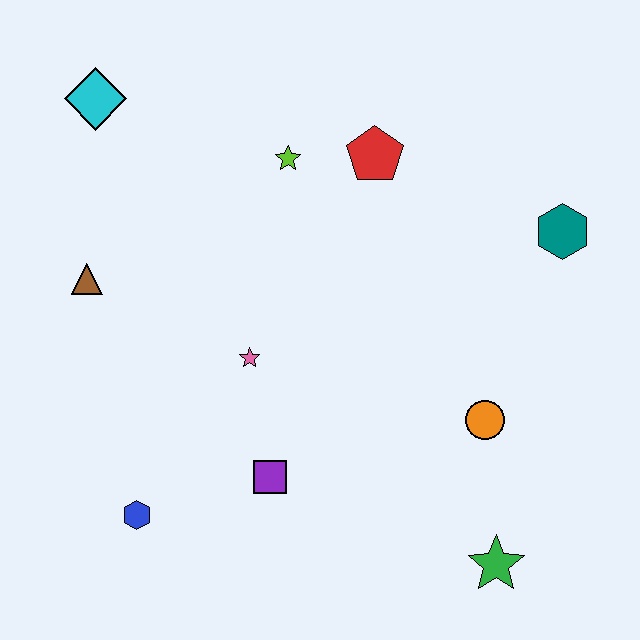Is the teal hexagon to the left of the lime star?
No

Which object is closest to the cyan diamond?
The brown triangle is closest to the cyan diamond.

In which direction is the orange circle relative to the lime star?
The orange circle is below the lime star.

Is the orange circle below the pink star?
Yes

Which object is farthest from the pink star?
The teal hexagon is farthest from the pink star.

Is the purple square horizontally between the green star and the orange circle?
No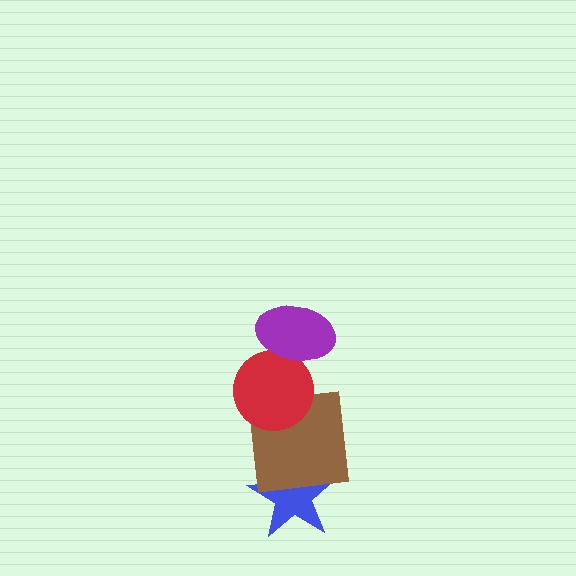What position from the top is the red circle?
The red circle is 2nd from the top.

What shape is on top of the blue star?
The brown square is on top of the blue star.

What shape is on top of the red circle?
The purple ellipse is on top of the red circle.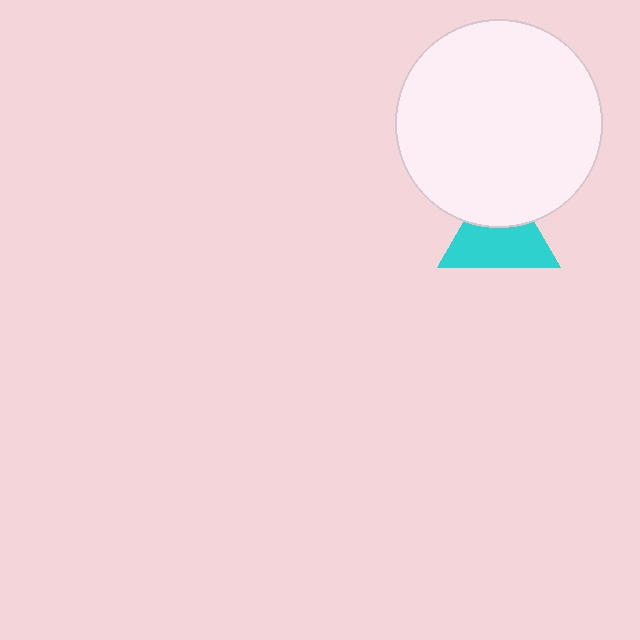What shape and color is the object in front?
The object in front is a white circle.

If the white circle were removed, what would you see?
You would see the complete cyan triangle.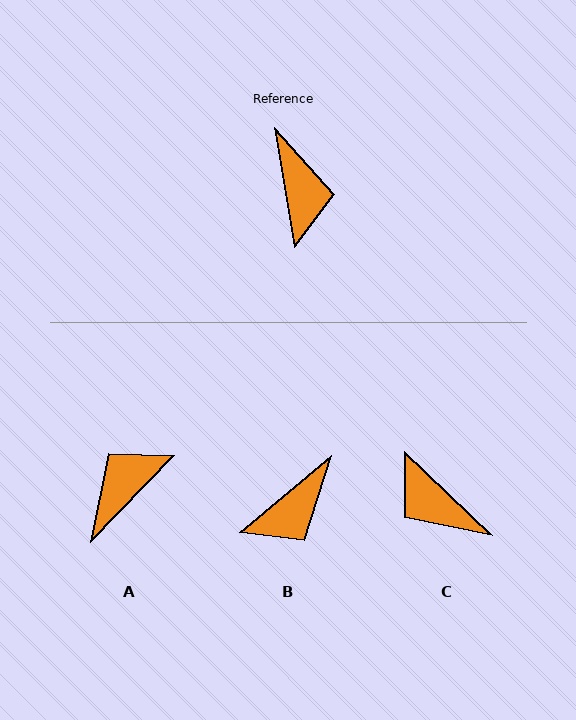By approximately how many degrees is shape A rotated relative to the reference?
Approximately 127 degrees counter-clockwise.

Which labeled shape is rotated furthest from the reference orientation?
C, about 143 degrees away.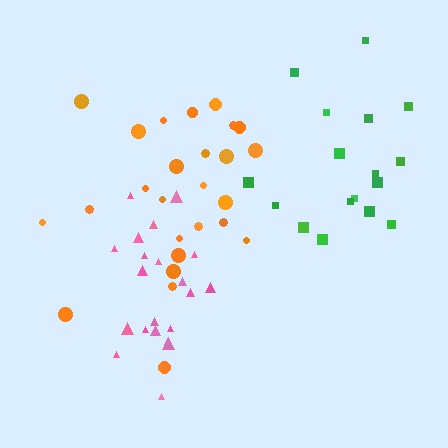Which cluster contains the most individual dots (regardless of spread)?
Orange (26).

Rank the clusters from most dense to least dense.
pink, green, orange.